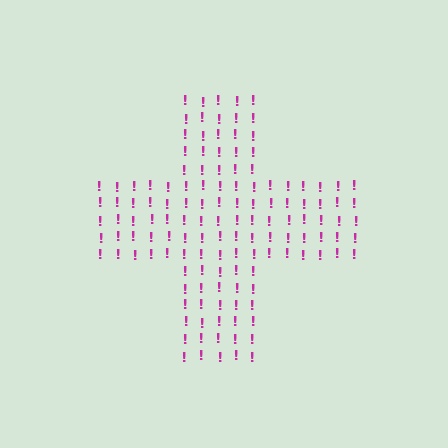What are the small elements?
The small elements are exclamation marks.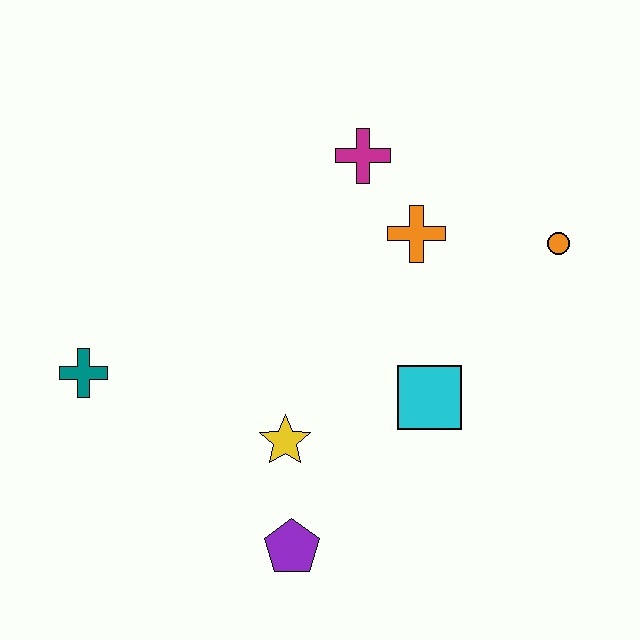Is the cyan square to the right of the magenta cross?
Yes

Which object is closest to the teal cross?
The yellow star is closest to the teal cross.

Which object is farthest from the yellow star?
The orange circle is farthest from the yellow star.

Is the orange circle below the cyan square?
No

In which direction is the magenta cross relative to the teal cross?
The magenta cross is to the right of the teal cross.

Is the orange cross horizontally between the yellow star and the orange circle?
Yes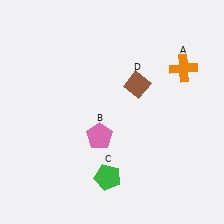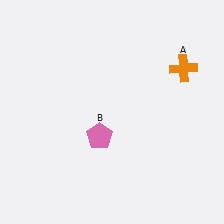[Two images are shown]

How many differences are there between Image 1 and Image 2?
There are 2 differences between the two images.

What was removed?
The green pentagon (C), the brown diamond (D) were removed in Image 2.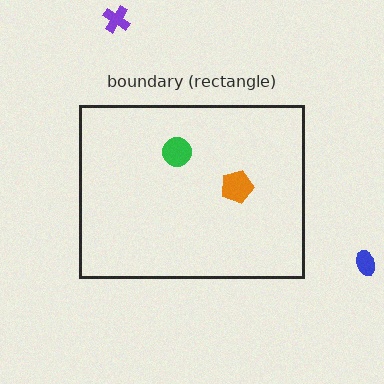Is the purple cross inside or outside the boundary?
Outside.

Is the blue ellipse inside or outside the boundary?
Outside.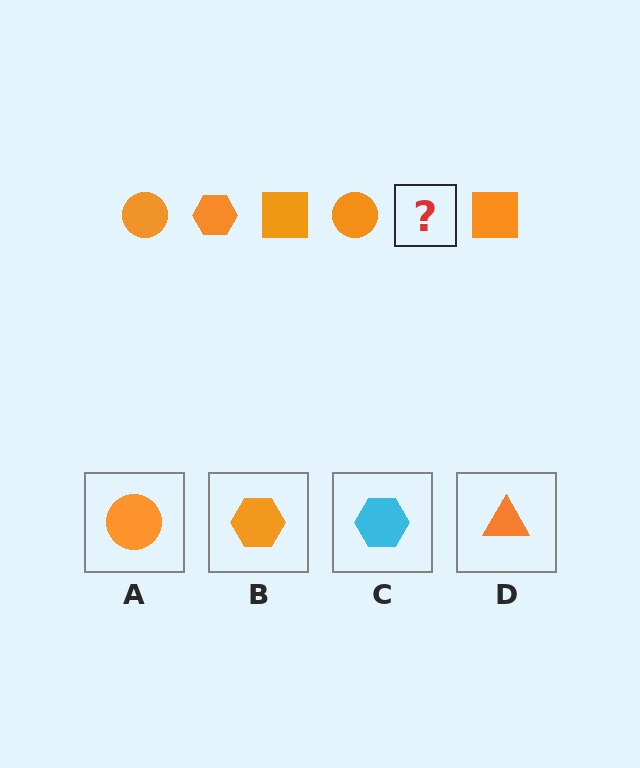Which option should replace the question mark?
Option B.